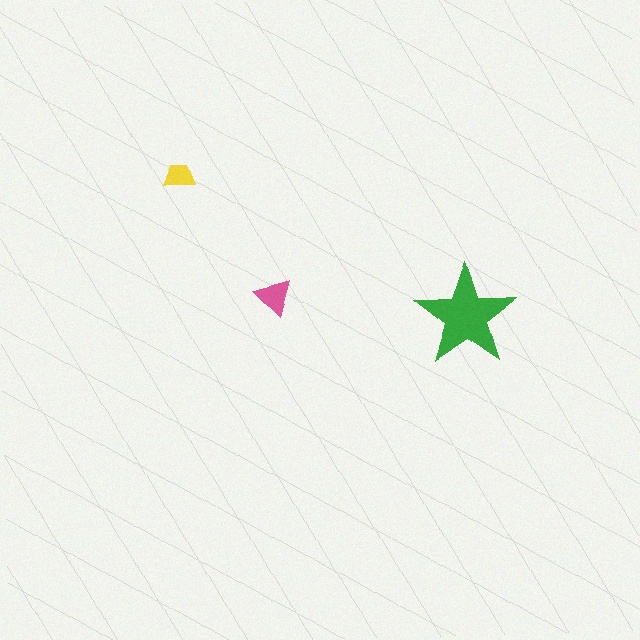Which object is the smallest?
The yellow trapezoid.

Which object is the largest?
The green star.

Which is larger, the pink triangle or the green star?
The green star.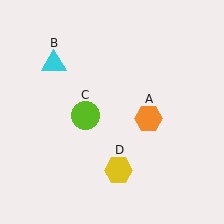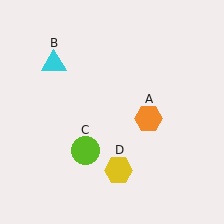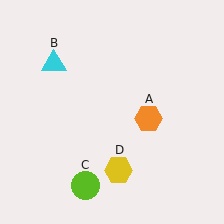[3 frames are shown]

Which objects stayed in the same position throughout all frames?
Orange hexagon (object A) and cyan triangle (object B) and yellow hexagon (object D) remained stationary.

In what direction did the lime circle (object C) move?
The lime circle (object C) moved down.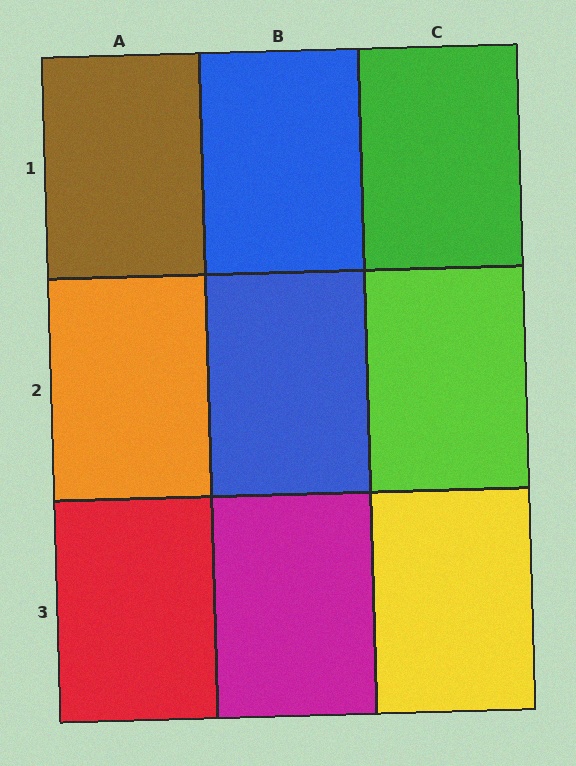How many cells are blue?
2 cells are blue.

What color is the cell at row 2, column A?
Orange.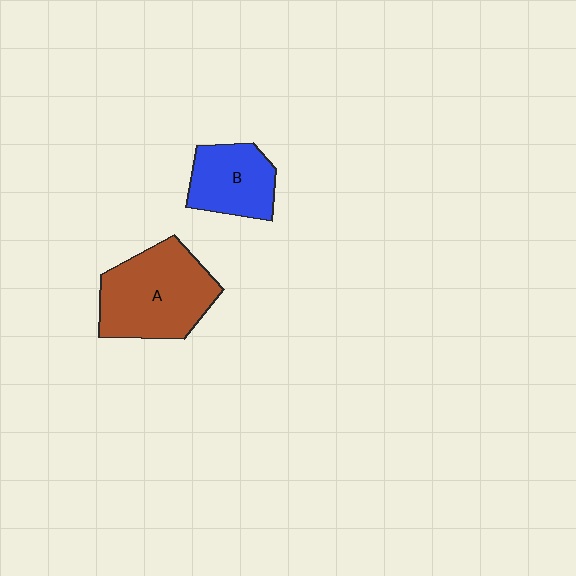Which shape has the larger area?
Shape A (brown).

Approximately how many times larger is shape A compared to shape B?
Approximately 1.6 times.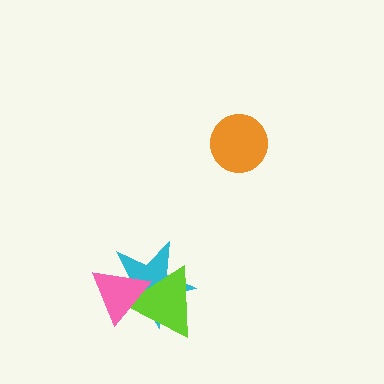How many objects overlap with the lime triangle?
2 objects overlap with the lime triangle.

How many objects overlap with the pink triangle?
2 objects overlap with the pink triangle.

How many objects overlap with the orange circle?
0 objects overlap with the orange circle.